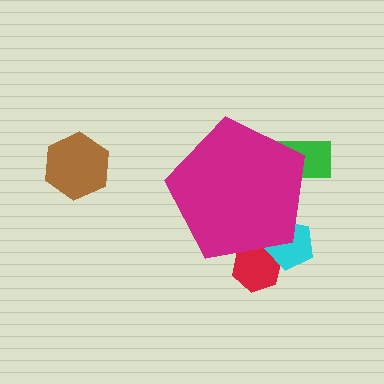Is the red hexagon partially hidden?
Yes, the red hexagon is partially hidden behind the magenta pentagon.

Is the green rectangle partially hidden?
Yes, the green rectangle is partially hidden behind the magenta pentagon.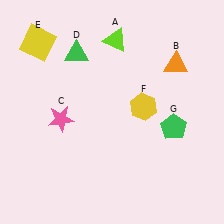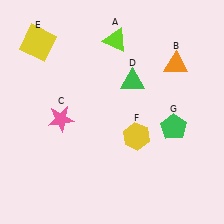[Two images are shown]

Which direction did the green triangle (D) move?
The green triangle (D) moved right.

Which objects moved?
The objects that moved are: the green triangle (D), the yellow hexagon (F).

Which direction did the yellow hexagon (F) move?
The yellow hexagon (F) moved down.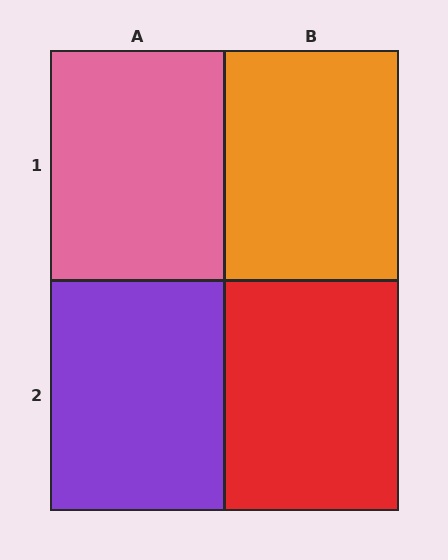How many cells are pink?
1 cell is pink.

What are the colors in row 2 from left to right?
Purple, red.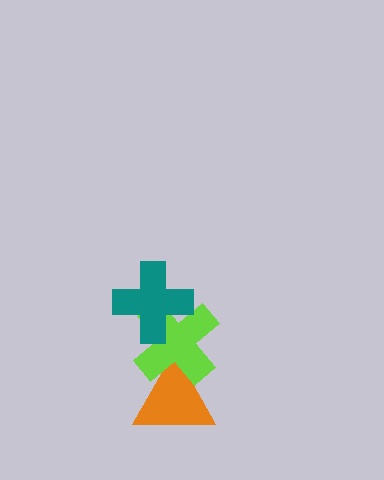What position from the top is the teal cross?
The teal cross is 1st from the top.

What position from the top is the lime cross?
The lime cross is 2nd from the top.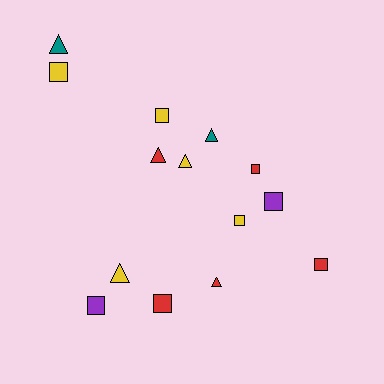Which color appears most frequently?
Red, with 5 objects.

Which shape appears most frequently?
Square, with 8 objects.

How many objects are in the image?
There are 14 objects.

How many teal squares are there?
There are no teal squares.